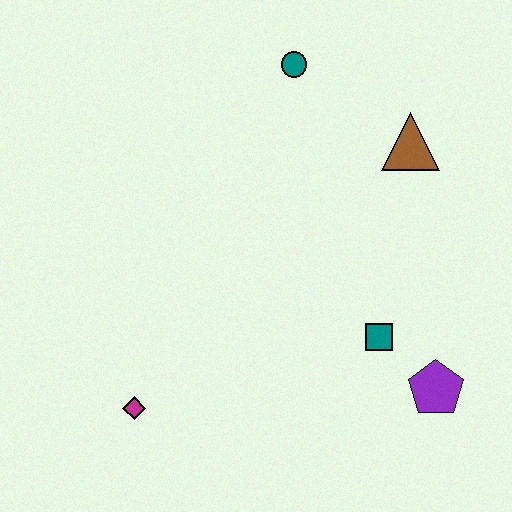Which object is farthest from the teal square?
The teal circle is farthest from the teal square.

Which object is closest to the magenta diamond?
The teal square is closest to the magenta diamond.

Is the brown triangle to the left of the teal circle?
No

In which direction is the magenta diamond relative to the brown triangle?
The magenta diamond is to the left of the brown triangle.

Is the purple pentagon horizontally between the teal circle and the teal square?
No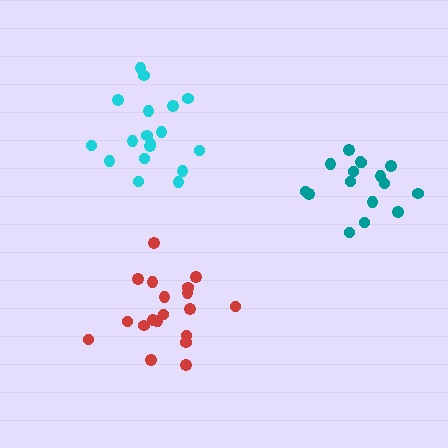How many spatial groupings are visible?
There are 3 spatial groupings.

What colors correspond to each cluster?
The clusters are colored: teal, red, cyan.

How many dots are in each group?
Group 1: 16 dots, Group 2: 19 dots, Group 3: 18 dots (53 total).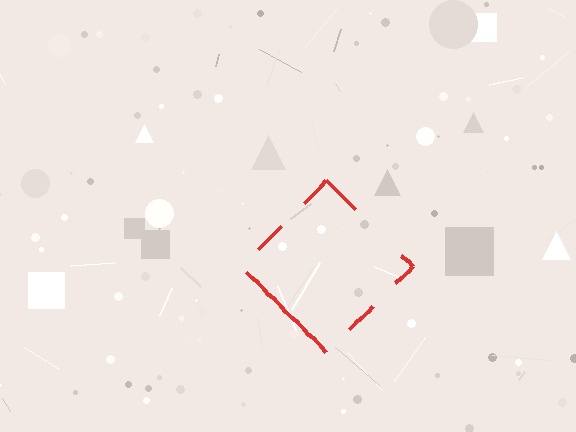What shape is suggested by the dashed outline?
The dashed outline suggests a diamond.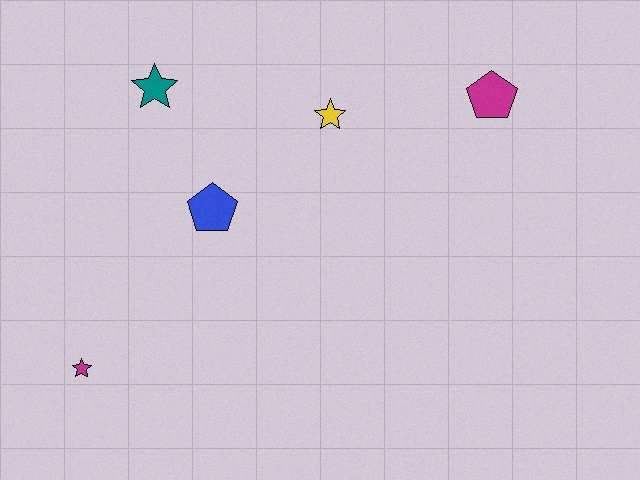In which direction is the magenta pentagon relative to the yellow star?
The magenta pentagon is to the right of the yellow star.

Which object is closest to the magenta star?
The blue pentagon is closest to the magenta star.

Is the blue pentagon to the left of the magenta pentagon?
Yes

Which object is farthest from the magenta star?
The magenta pentagon is farthest from the magenta star.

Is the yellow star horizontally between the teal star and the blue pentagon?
No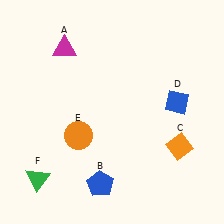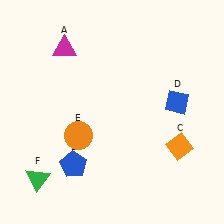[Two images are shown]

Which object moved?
The blue pentagon (B) moved left.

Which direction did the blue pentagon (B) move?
The blue pentagon (B) moved left.